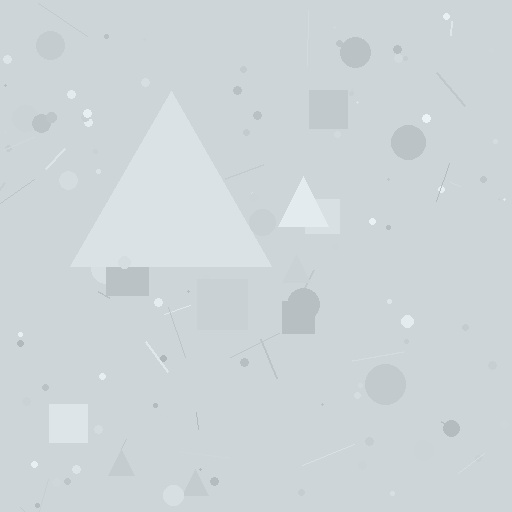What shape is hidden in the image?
A triangle is hidden in the image.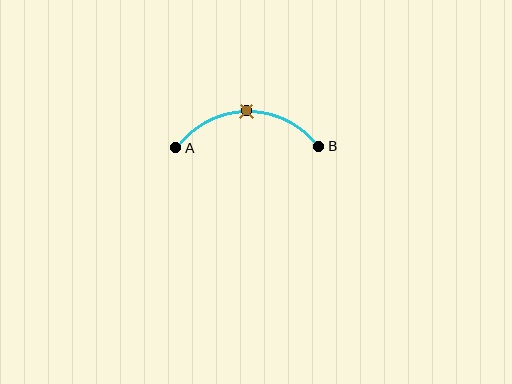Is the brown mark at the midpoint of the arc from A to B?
Yes. The brown mark lies on the arc at equal arc-length from both A and B — it is the arc midpoint.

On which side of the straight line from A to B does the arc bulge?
The arc bulges above the straight line connecting A and B.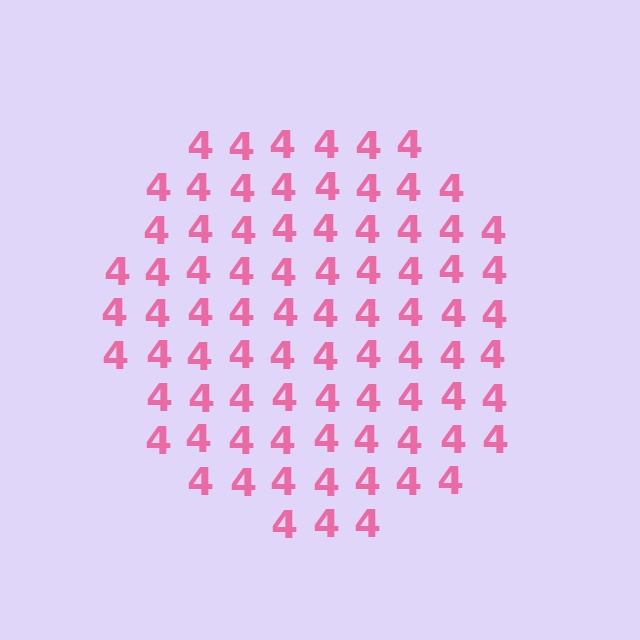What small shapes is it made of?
It is made of small digit 4's.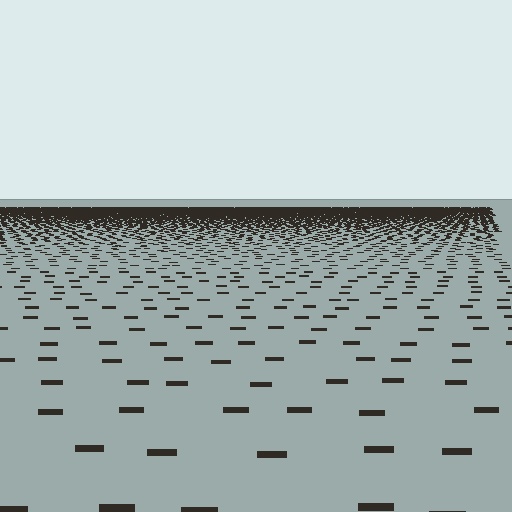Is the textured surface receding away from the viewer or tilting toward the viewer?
The surface is receding away from the viewer. Texture elements get smaller and denser toward the top.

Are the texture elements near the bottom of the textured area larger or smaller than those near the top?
Larger. Near the bottom, elements are closer to the viewer and appear at a bigger on-screen size.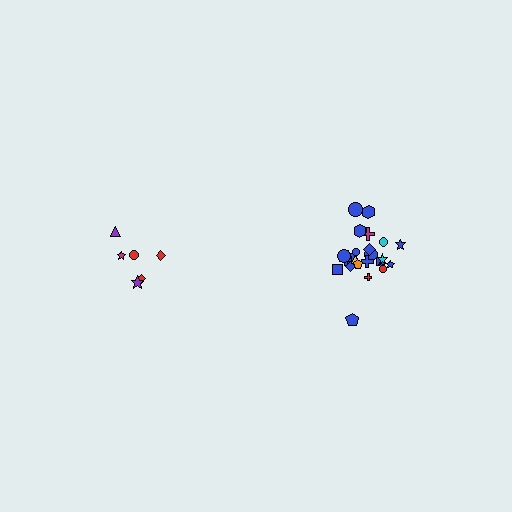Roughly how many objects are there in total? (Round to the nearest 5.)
Roughly 30 objects in total.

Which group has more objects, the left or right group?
The right group.